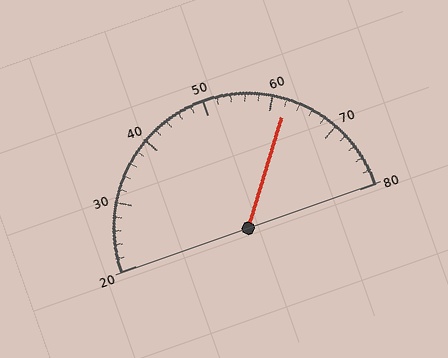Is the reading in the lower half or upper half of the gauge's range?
The reading is in the upper half of the range (20 to 80).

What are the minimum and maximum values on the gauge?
The gauge ranges from 20 to 80.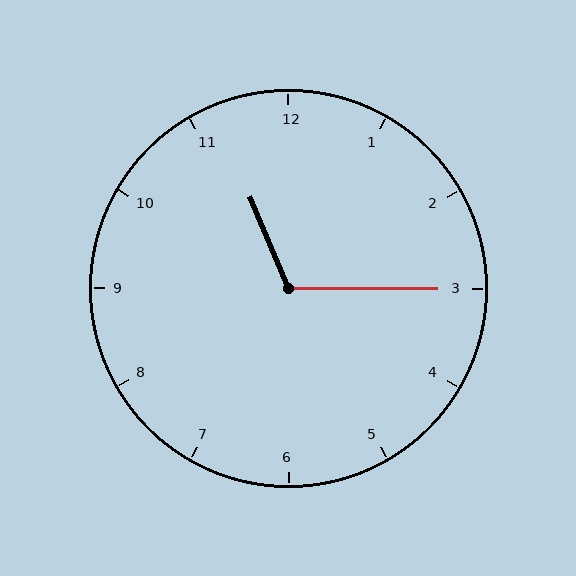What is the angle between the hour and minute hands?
Approximately 112 degrees.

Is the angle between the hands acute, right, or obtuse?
It is obtuse.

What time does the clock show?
11:15.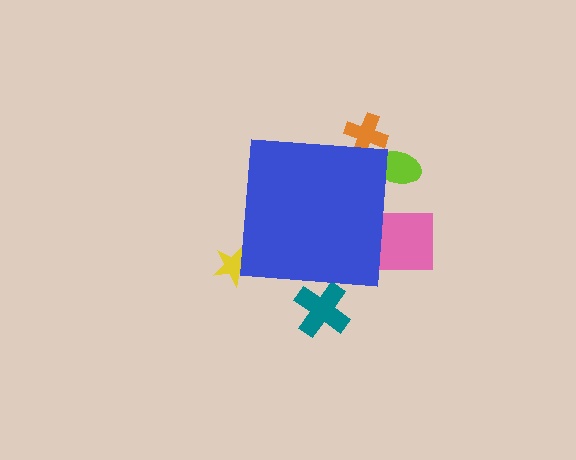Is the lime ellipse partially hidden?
Yes, the lime ellipse is partially hidden behind the blue square.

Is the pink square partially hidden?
Yes, the pink square is partially hidden behind the blue square.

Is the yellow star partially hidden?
Yes, the yellow star is partially hidden behind the blue square.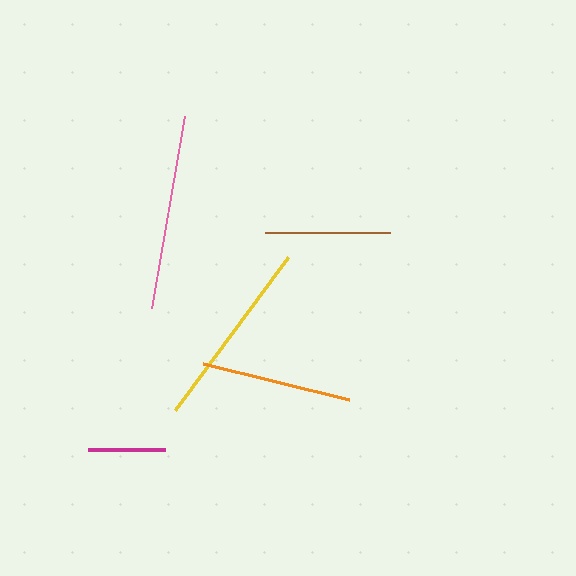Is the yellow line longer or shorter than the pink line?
The pink line is longer than the yellow line.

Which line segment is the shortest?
The magenta line is the shortest at approximately 77 pixels.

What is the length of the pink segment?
The pink segment is approximately 194 pixels long.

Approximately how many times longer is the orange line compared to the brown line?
The orange line is approximately 1.2 times the length of the brown line.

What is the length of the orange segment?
The orange segment is approximately 150 pixels long.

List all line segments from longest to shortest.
From longest to shortest: pink, yellow, orange, brown, magenta.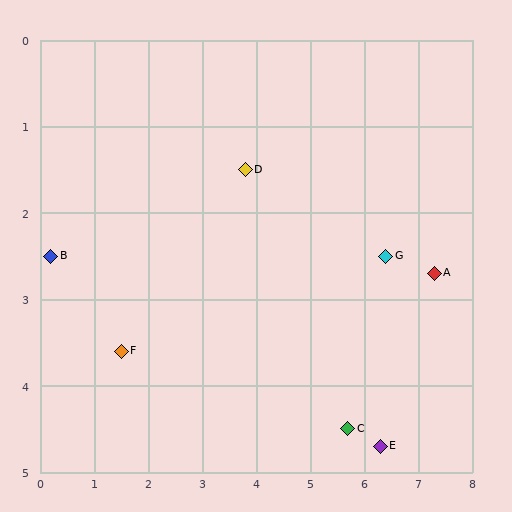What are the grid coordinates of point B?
Point B is at approximately (0.2, 2.5).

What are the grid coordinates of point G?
Point G is at approximately (6.4, 2.5).